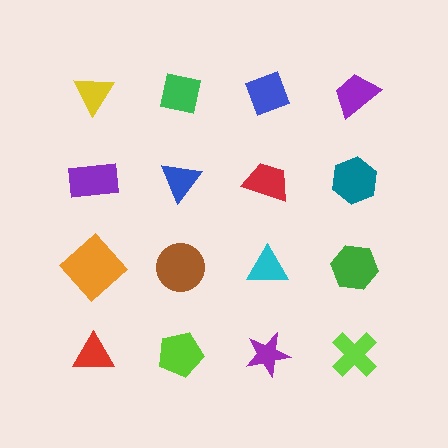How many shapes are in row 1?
4 shapes.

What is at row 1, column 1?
A yellow triangle.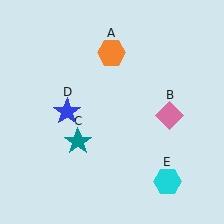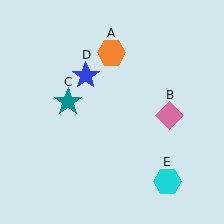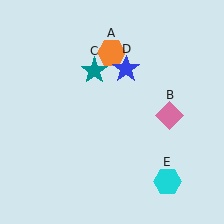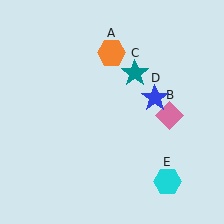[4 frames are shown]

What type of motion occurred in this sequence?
The teal star (object C), blue star (object D) rotated clockwise around the center of the scene.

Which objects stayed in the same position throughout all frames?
Orange hexagon (object A) and pink diamond (object B) and cyan hexagon (object E) remained stationary.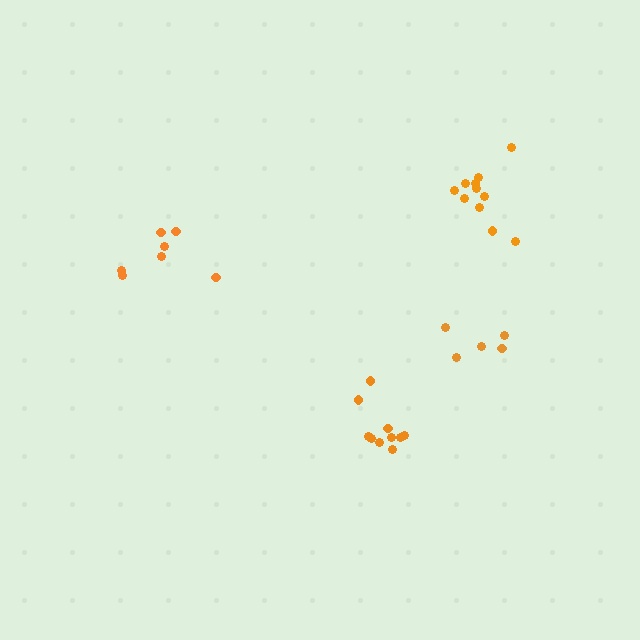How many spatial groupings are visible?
There are 4 spatial groupings.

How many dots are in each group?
Group 1: 5 dots, Group 2: 11 dots, Group 3: 10 dots, Group 4: 7 dots (33 total).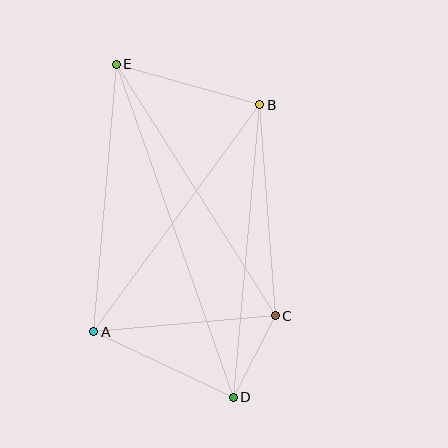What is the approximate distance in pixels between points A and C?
The distance between A and C is approximately 183 pixels.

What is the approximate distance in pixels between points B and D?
The distance between B and D is approximately 293 pixels.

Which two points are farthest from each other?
Points D and E are farthest from each other.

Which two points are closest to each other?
Points C and D are closest to each other.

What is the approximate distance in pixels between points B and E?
The distance between B and E is approximately 150 pixels.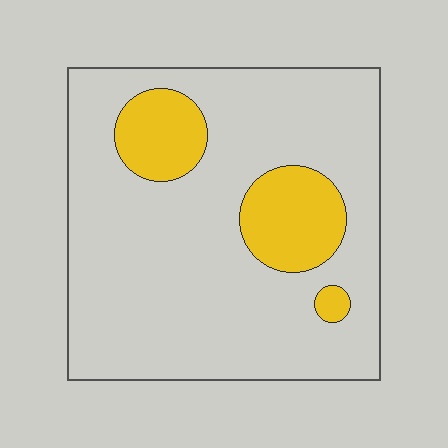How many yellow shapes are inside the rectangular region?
3.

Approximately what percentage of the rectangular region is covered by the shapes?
Approximately 15%.